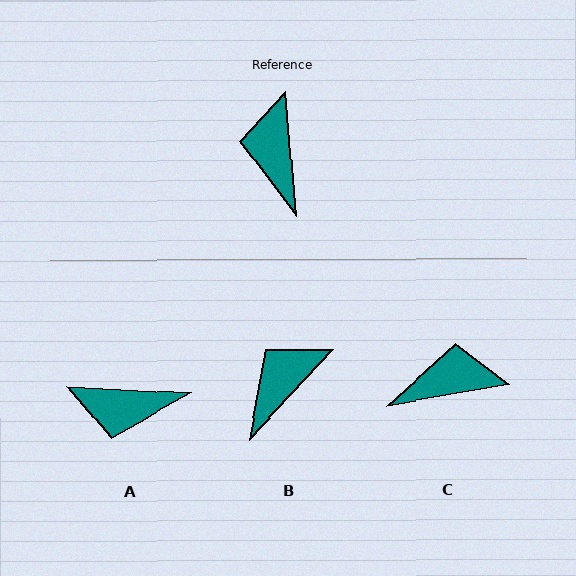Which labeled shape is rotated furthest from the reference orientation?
C, about 84 degrees away.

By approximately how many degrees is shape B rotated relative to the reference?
Approximately 47 degrees clockwise.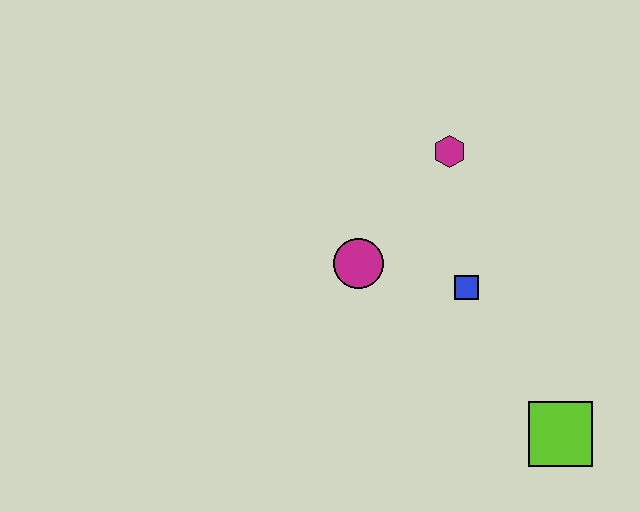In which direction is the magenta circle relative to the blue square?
The magenta circle is to the left of the blue square.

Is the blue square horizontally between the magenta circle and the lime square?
Yes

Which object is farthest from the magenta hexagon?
The lime square is farthest from the magenta hexagon.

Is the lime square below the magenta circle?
Yes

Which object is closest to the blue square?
The magenta circle is closest to the blue square.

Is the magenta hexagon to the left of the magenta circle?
No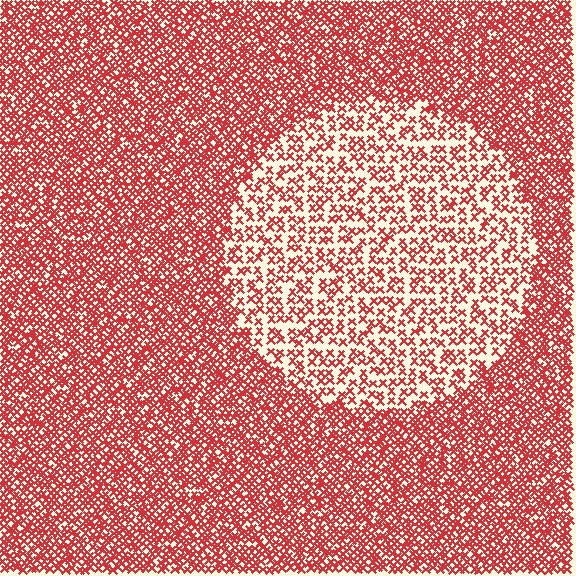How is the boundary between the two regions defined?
The boundary is defined by a change in element density (approximately 2.2x ratio). All elements are the same color, size, and shape.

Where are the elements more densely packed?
The elements are more densely packed outside the circle boundary.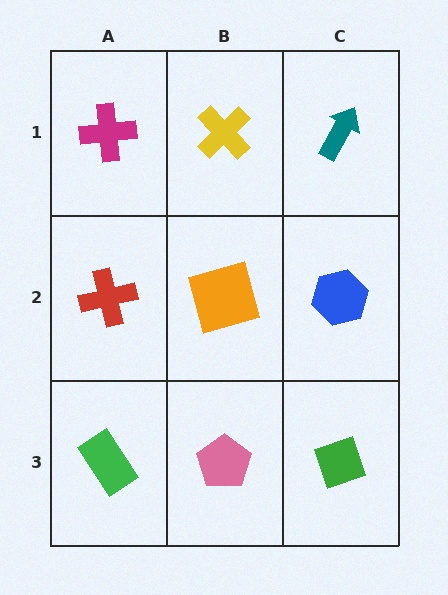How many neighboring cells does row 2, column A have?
3.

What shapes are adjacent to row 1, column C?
A blue hexagon (row 2, column C), a yellow cross (row 1, column B).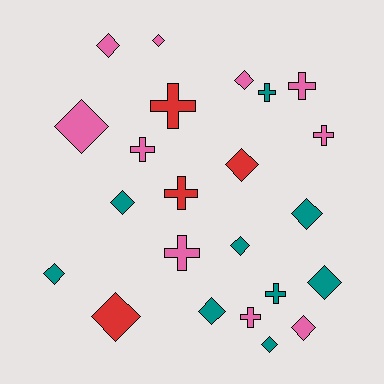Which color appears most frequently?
Pink, with 10 objects.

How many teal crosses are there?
There are 2 teal crosses.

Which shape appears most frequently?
Diamond, with 14 objects.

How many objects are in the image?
There are 23 objects.